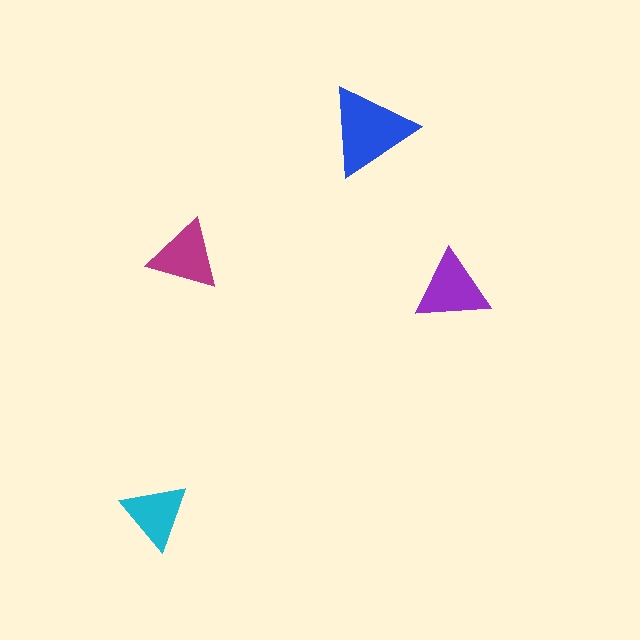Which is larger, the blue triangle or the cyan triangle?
The blue one.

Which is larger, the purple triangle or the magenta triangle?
The purple one.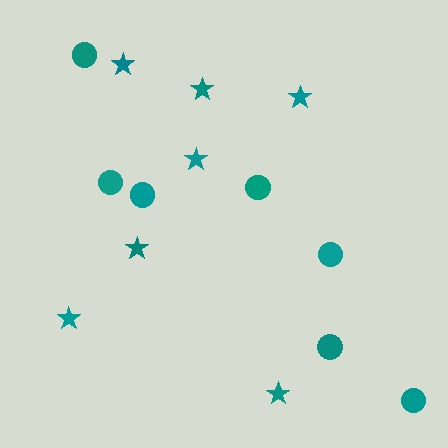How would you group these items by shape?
There are 2 groups: one group of stars (7) and one group of circles (7).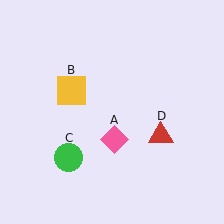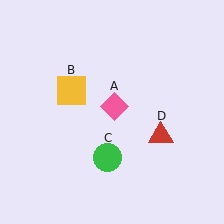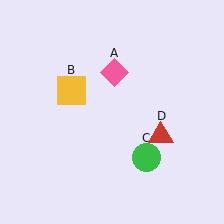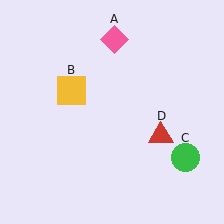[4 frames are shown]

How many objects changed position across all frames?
2 objects changed position: pink diamond (object A), green circle (object C).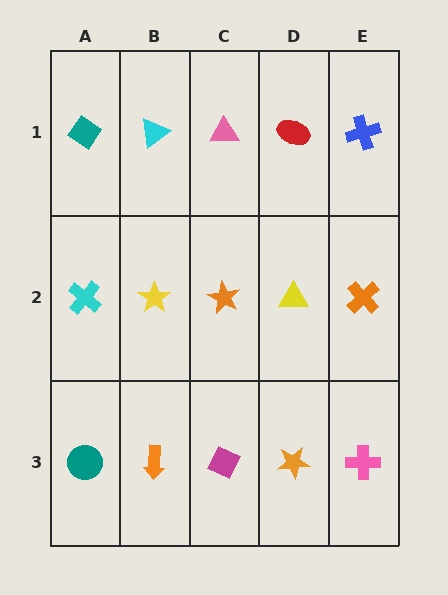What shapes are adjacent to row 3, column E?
An orange cross (row 2, column E), an orange star (row 3, column D).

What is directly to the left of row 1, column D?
A pink triangle.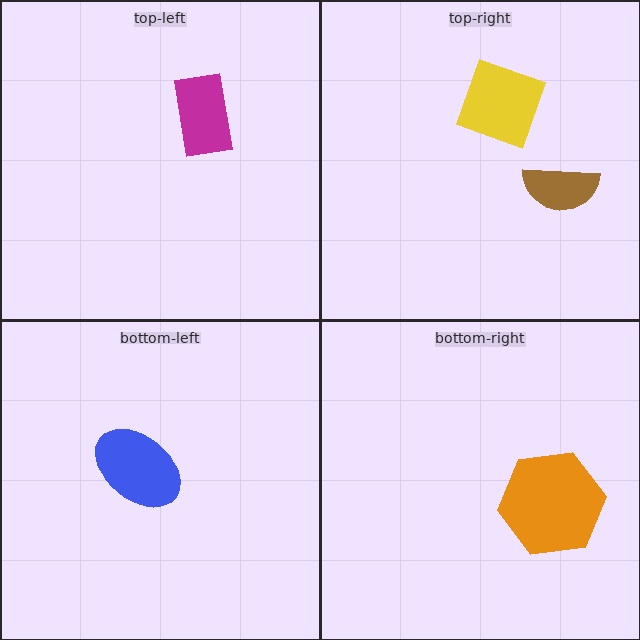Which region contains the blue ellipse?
The bottom-left region.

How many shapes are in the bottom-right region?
1.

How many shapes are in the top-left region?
1.